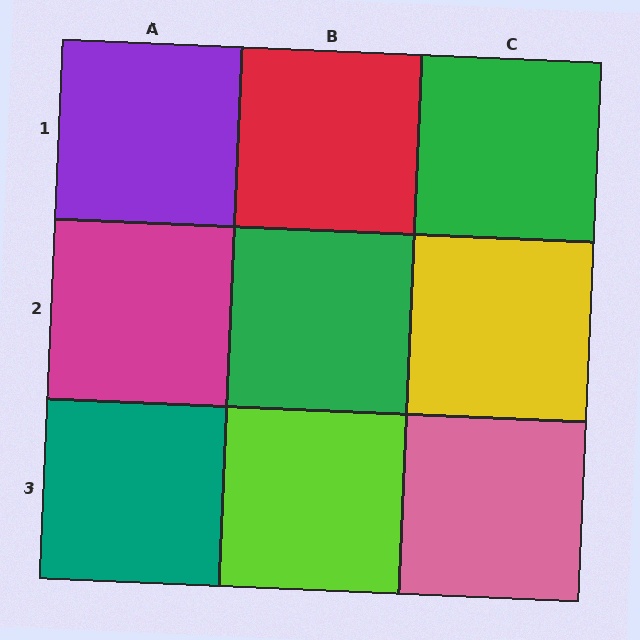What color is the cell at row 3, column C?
Pink.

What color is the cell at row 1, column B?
Red.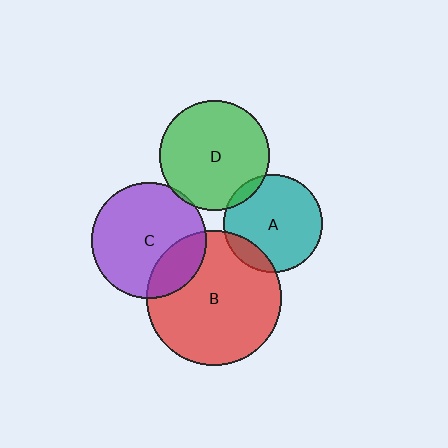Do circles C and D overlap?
Yes.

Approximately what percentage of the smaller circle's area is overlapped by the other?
Approximately 5%.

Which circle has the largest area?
Circle B (red).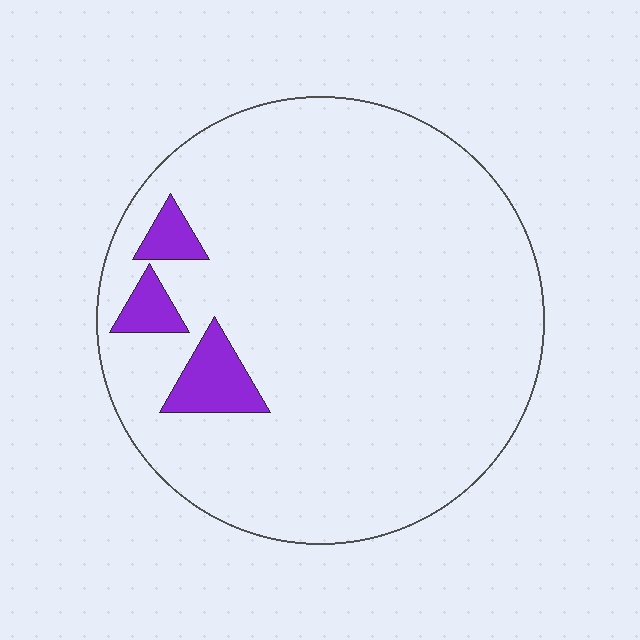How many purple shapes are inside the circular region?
3.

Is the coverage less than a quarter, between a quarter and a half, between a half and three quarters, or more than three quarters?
Less than a quarter.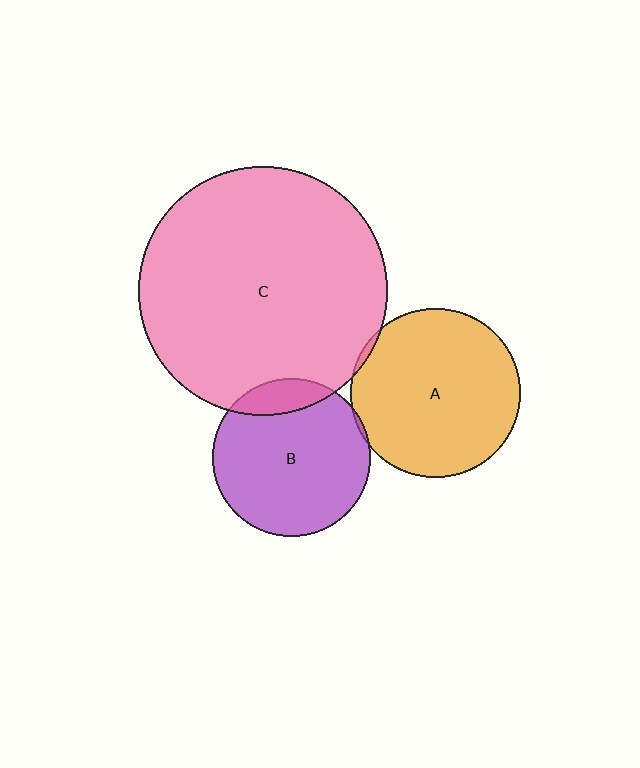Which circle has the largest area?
Circle C (pink).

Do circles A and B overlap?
Yes.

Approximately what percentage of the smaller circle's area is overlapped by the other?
Approximately 5%.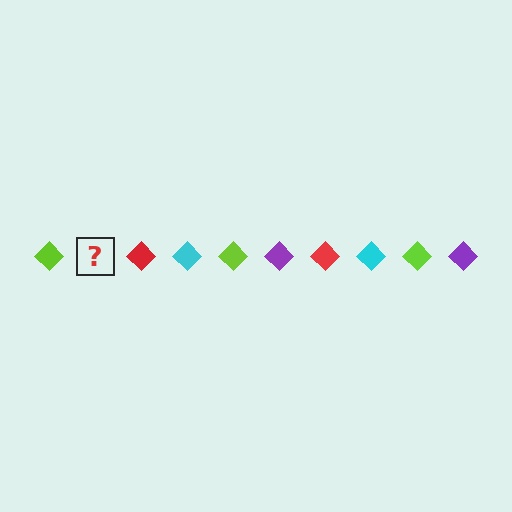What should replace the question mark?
The question mark should be replaced with a purple diamond.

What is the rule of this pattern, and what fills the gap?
The rule is that the pattern cycles through lime, purple, red, cyan diamonds. The gap should be filled with a purple diamond.